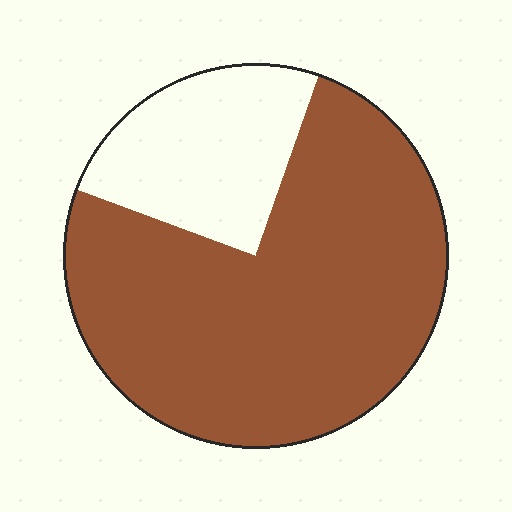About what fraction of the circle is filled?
About three quarters (3/4).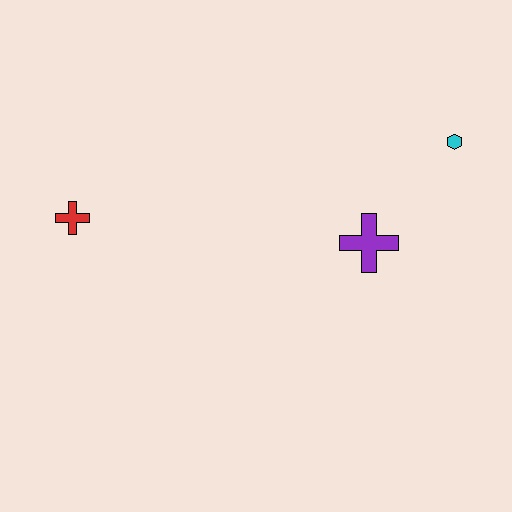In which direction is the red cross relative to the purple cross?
The red cross is to the left of the purple cross.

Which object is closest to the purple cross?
The cyan hexagon is closest to the purple cross.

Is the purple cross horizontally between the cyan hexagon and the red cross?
Yes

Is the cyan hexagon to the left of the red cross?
No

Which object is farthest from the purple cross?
The red cross is farthest from the purple cross.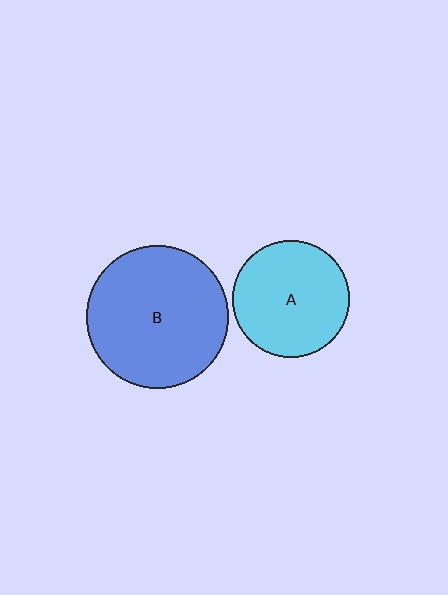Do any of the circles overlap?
No, none of the circles overlap.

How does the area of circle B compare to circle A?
Approximately 1.5 times.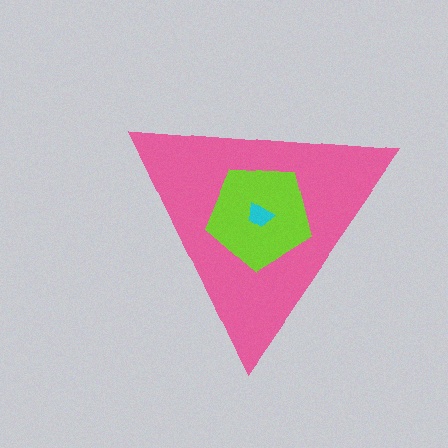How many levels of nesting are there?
3.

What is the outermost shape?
The pink triangle.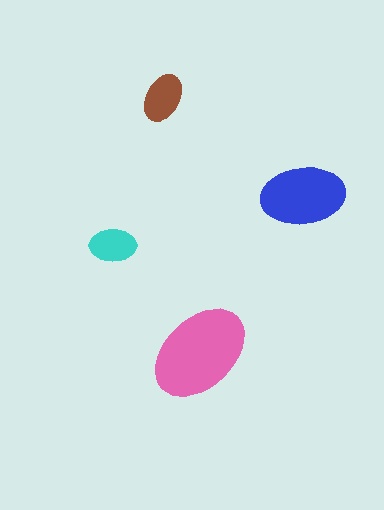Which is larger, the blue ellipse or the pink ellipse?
The pink one.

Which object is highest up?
The brown ellipse is topmost.